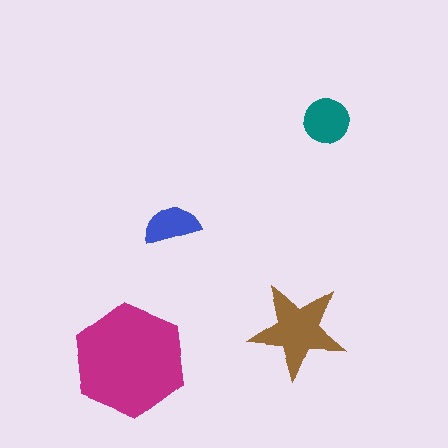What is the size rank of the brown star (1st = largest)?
2nd.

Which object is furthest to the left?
The magenta hexagon is leftmost.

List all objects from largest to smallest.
The magenta hexagon, the brown star, the teal circle, the blue semicircle.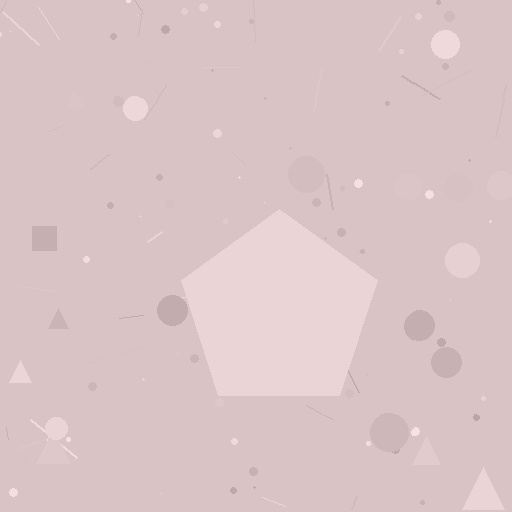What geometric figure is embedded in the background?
A pentagon is embedded in the background.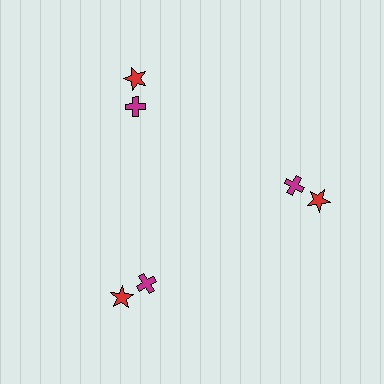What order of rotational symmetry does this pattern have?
This pattern has 3-fold rotational symmetry.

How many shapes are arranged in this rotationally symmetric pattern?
There are 6 shapes, arranged in 3 groups of 2.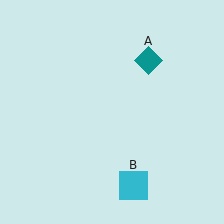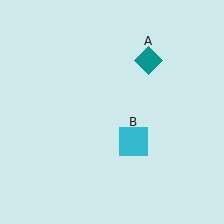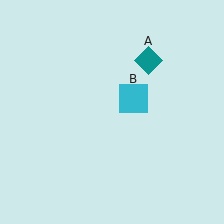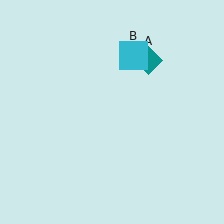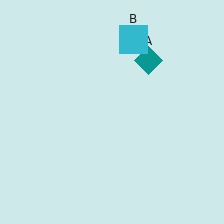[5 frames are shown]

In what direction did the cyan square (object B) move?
The cyan square (object B) moved up.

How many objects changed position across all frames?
1 object changed position: cyan square (object B).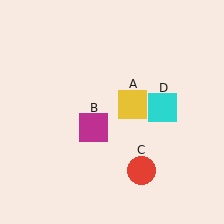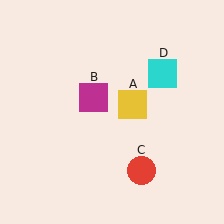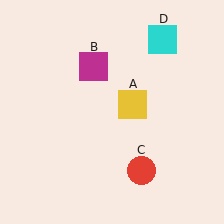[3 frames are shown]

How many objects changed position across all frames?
2 objects changed position: magenta square (object B), cyan square (object D).